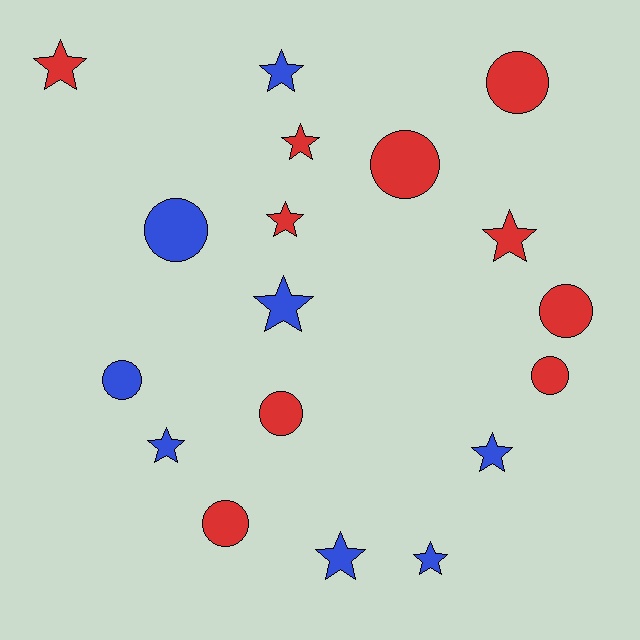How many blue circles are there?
There are 2 blue circles.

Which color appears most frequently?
Red, with 10 objects.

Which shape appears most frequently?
Star, with 10 objects.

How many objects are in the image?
There are 18 objects.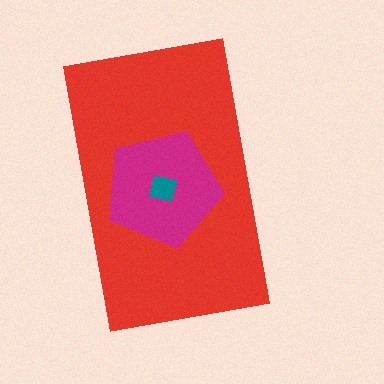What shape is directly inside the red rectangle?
The magenta pentagon.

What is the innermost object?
The teal square.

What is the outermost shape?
The red rectangle.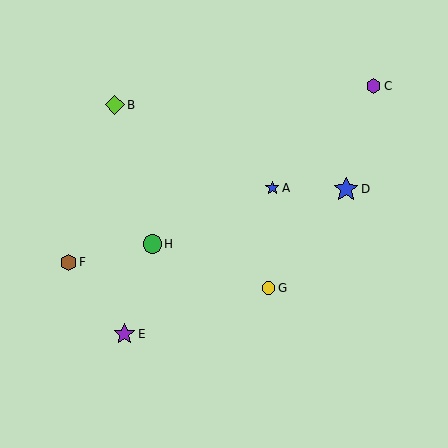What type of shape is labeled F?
Shape F is a brown hexagon.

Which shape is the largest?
The blue star (labeled D) is the largest.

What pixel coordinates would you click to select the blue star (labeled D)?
Click at (346, 189) to select the blue star D.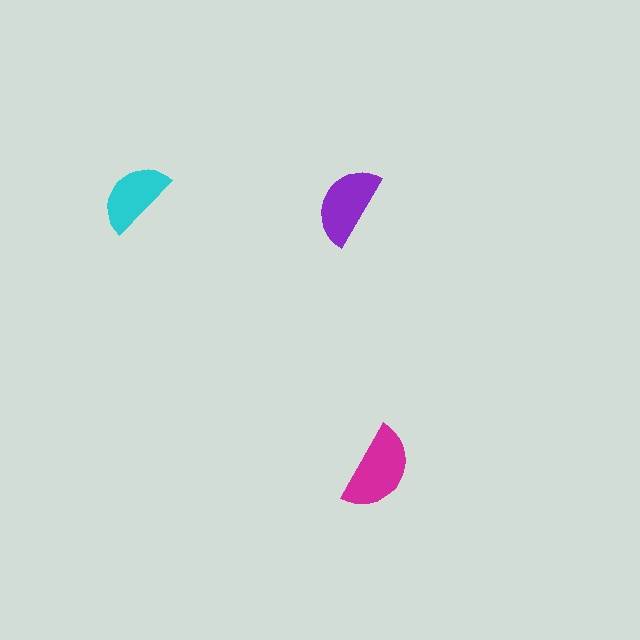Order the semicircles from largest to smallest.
the magenta one, the purple one, the cyan one.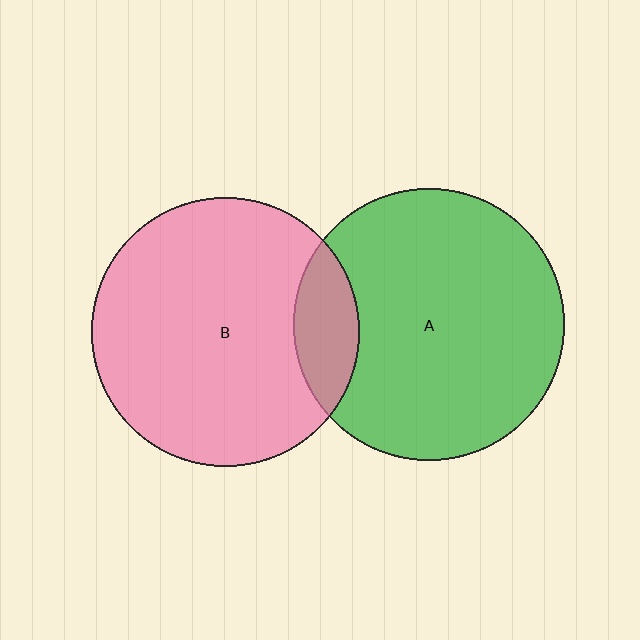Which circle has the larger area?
Circle A (green).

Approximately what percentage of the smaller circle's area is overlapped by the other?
Approximately 15%.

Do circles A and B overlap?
Yes.